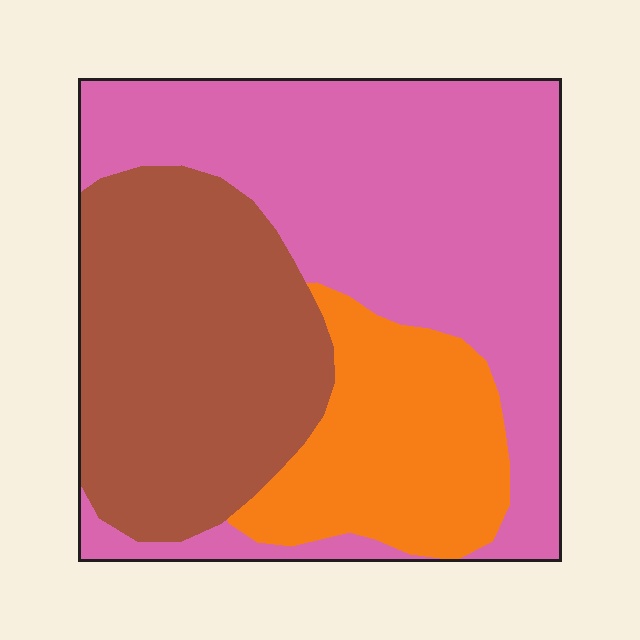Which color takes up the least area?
Orange, at roughly 20%.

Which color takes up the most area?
Pink, at roughly 50%.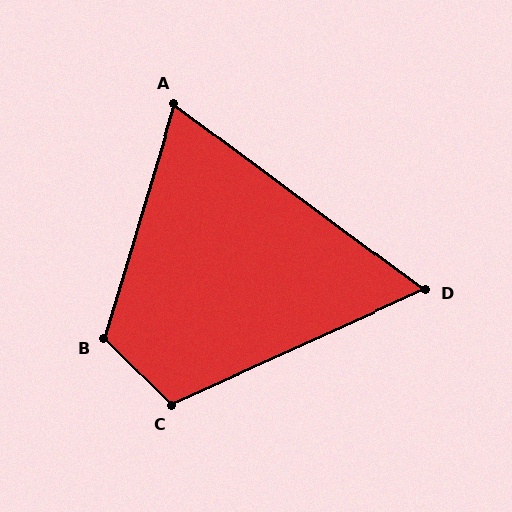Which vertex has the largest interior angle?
B, at approximately 119 degrees.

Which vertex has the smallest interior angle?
D, at approximately 61 degrees.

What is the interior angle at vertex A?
Approximately 70 degrees (acute).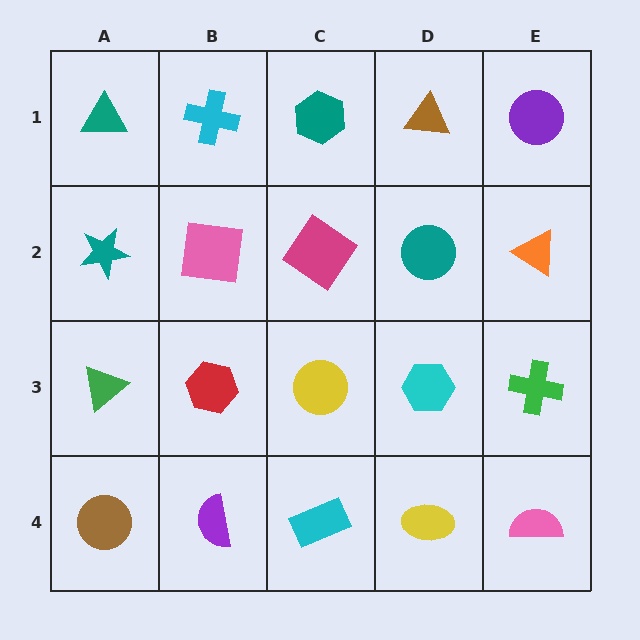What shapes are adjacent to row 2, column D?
A brown triangle (row 1, column D), a cyan hexagon (row 3, column D), a magenta diamond (row 2, column C), an orange triangle (row 2, column E).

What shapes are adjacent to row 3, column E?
An orange triangle (row 2, column E), a pink semicircle (row 4, column E), a cyan hexagon (row 3, column D).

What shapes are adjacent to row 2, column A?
A teal triangle (row 1, column A), a green triangle (row 3, column A), a pink square (row 2, column B).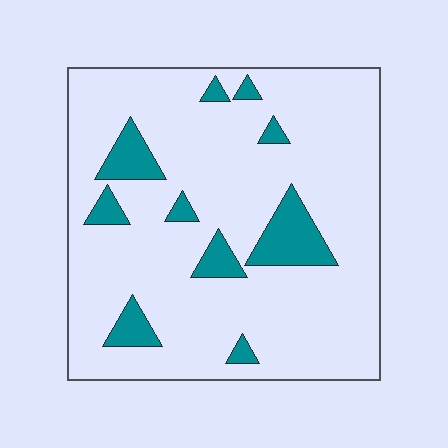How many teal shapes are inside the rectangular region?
10.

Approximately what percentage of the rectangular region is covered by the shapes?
Approximately 15%.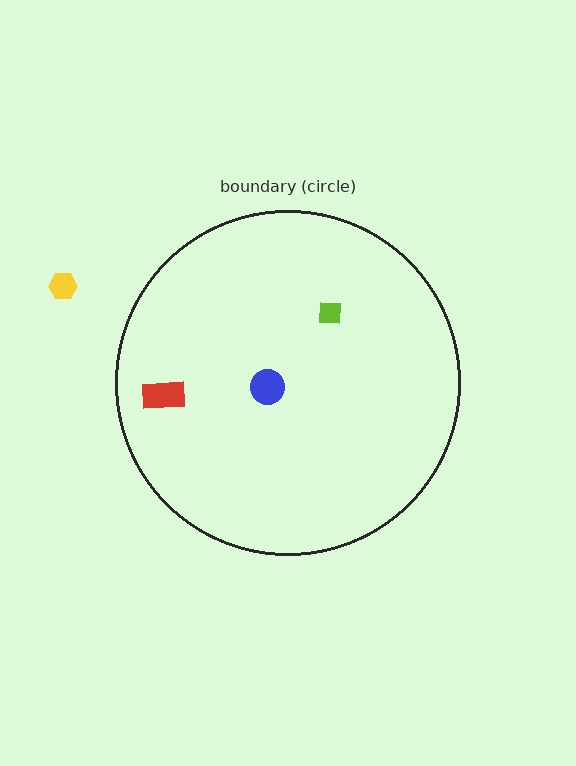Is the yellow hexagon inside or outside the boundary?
Outside.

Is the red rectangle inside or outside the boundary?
Inside.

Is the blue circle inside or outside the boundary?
Inside.